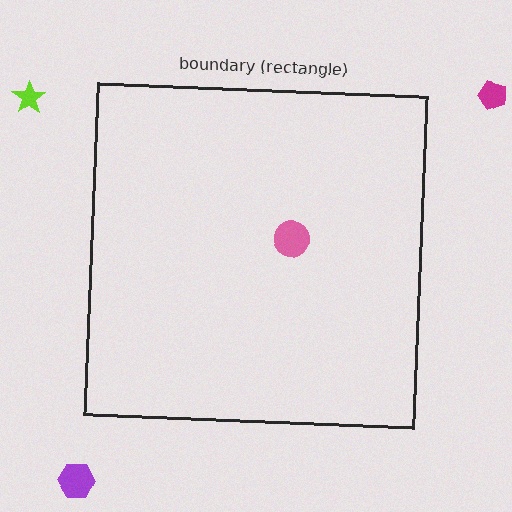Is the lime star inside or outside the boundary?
Outside.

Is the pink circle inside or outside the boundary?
Inside.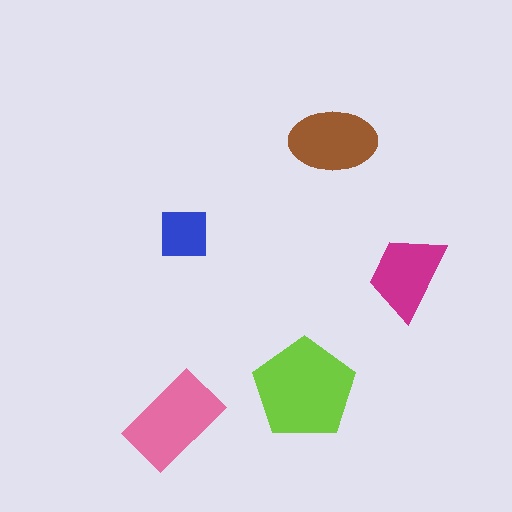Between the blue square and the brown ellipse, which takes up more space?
The brown ellipse.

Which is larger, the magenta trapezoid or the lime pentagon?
The lime pentagon.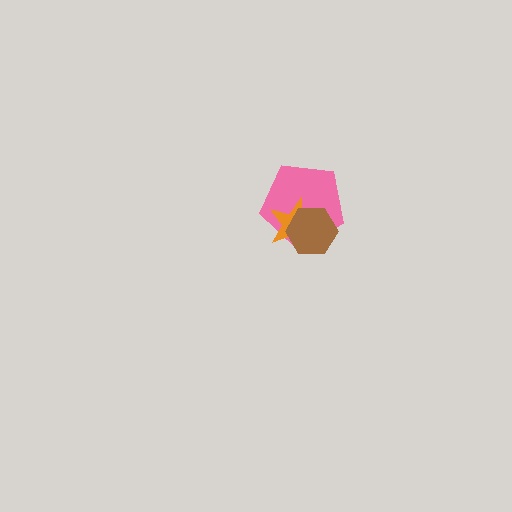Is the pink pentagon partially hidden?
Yes, it is partially covered by another shape.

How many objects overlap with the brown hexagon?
2 objects overlap with the brown hexagon.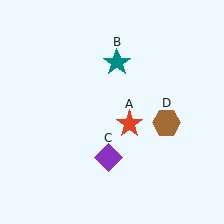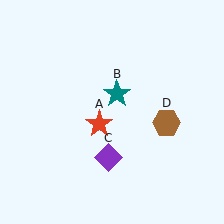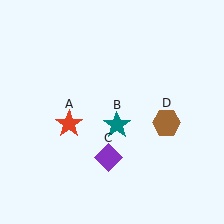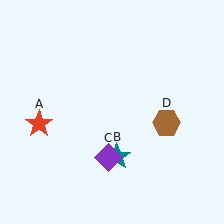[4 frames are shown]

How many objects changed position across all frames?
2 objects changed position: red star (object A), teal star (object B).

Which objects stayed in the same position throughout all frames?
Purple diamond (object C) and brown hexagon (object D) remained stationary.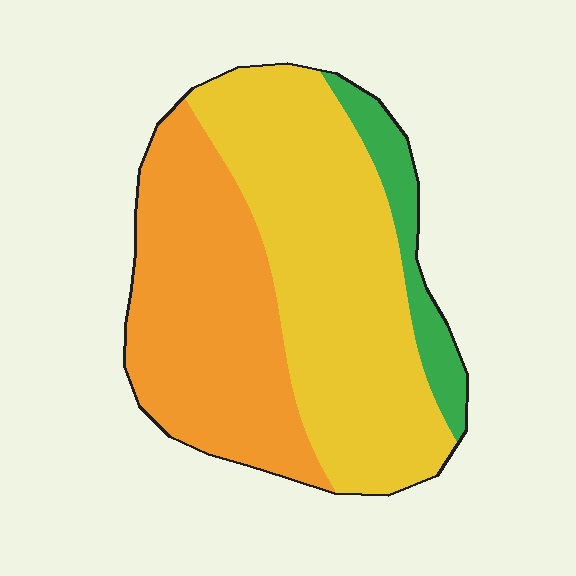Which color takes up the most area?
Yellow, at roughly 50%.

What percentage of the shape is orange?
Orange takes up about two fifths (2/5) of the shape.